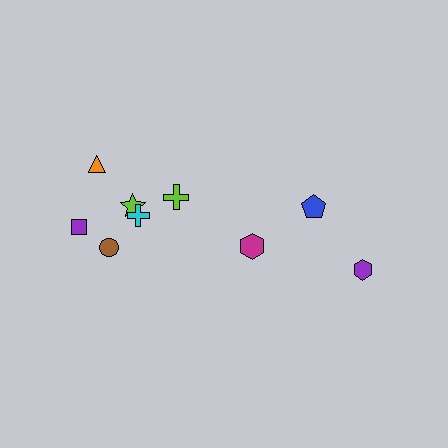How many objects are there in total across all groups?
There are 9 objects.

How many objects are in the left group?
There are 6 objects.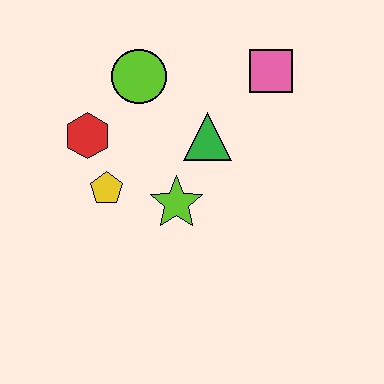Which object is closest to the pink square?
The green triangle is closest to the pink square.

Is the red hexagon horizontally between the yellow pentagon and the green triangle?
No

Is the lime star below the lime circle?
Yes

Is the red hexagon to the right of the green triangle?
No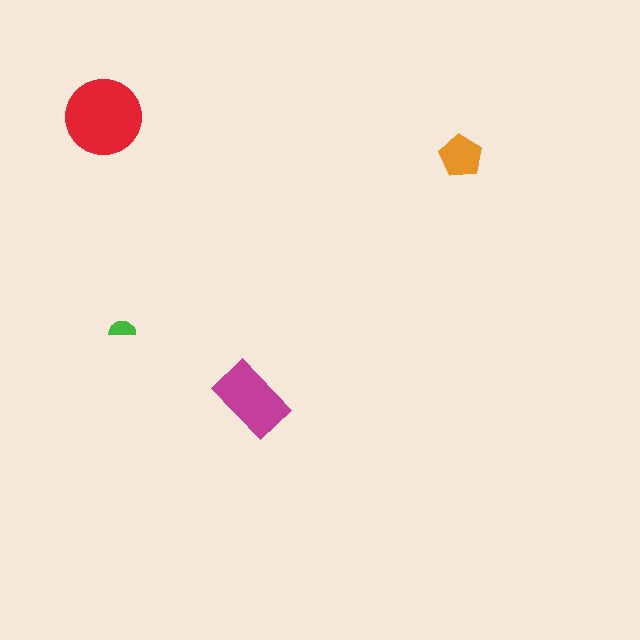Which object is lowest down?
The magenta rectangle is bottommost.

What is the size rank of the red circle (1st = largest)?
1st.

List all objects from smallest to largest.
The green semicircle, the orange pentagon, the magenta rectangle, the red circle.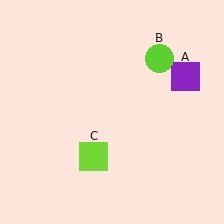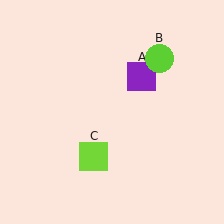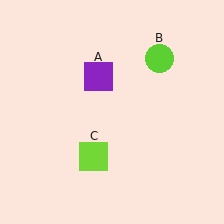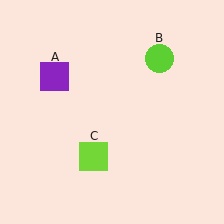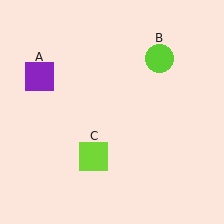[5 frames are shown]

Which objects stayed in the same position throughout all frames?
Lime circle (object B) and lime square (object C) remained stationary.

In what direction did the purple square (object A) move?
The purple square (object A) moved left.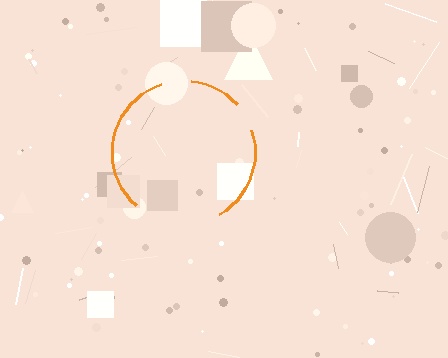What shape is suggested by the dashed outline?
The dashed outline suggests a circle.